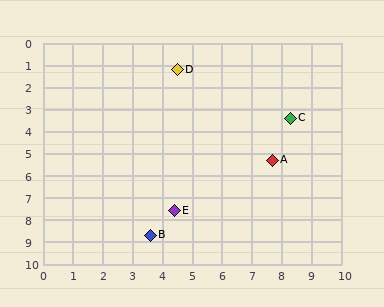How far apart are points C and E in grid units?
Points C and E are about 5.7 grid units apart.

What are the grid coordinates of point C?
Point C is at approximately (8.3, 3.4).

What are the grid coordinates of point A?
Point A is at approximately (7.7, 5.3).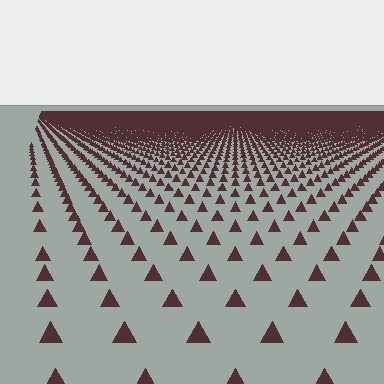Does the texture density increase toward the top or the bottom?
Density increases toward the top.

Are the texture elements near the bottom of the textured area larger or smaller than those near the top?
Larger. Near the bottom, elements are closer to the viewer and appear at a bigger on-screen size.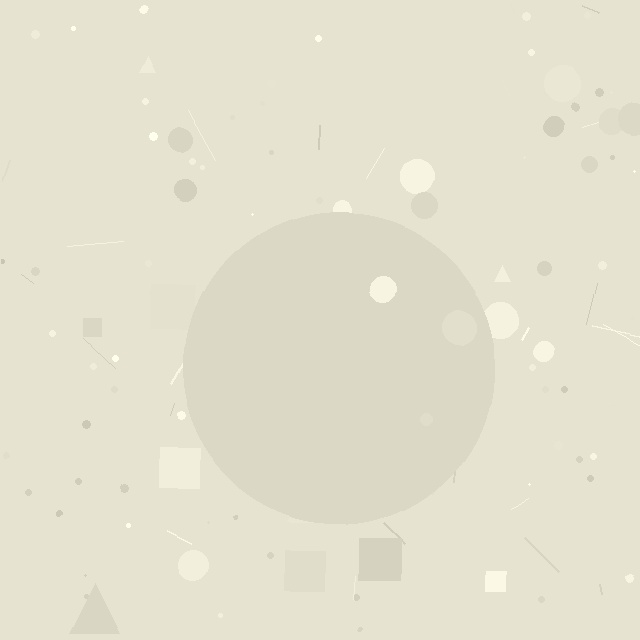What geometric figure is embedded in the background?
A circle is embedded in the background.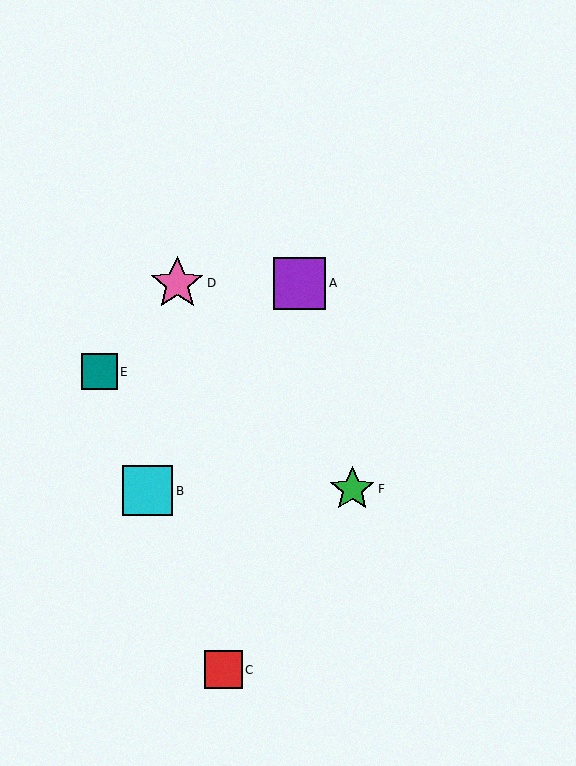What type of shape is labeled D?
Shape D is a pink star.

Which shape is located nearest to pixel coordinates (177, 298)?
The pink star (labeled D) at (177, 284) is nearest to that location.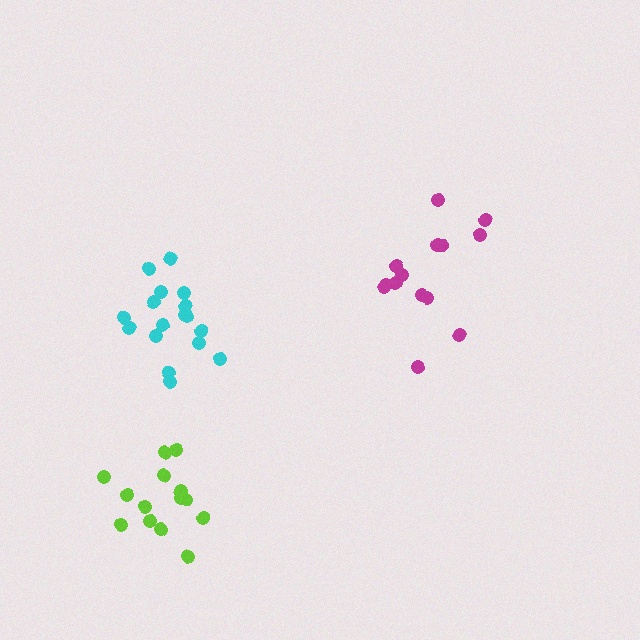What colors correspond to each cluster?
The clusters are colored: cyan, magenta, lime.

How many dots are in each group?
Group 1: 17 dots, Group 2: 14 dots, Group 3: 14 dots (45 total).